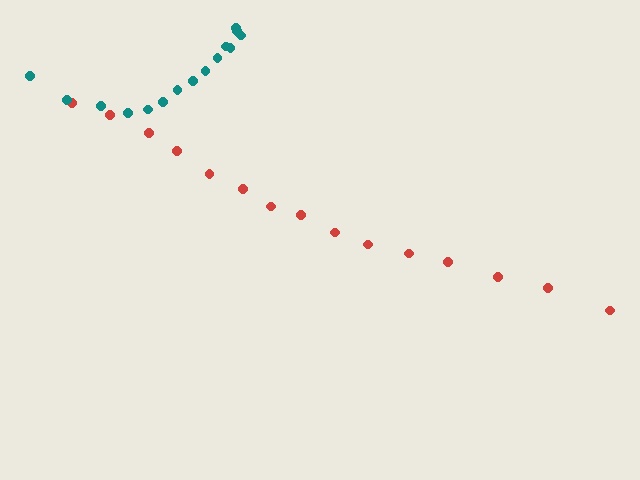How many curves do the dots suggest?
There are 2 distinct paths.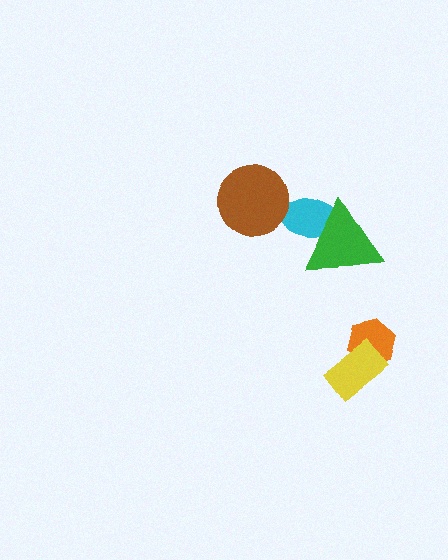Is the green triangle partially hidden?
No, no other shape covers it.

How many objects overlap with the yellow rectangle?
1 object overlaps with the yellow rectangle.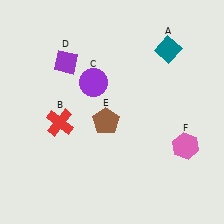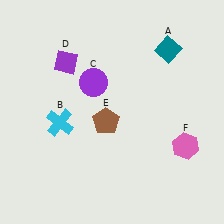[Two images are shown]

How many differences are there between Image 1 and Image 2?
There is 1 difference between the two images.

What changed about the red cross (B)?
In Image 1, B is red. In Image 2, it changed to cyan.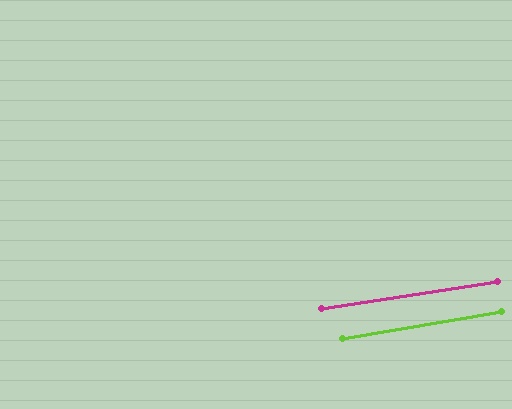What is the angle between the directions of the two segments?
Approximately 1 degree.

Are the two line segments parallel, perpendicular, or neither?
Parallel — their directions differ by only 1.1°.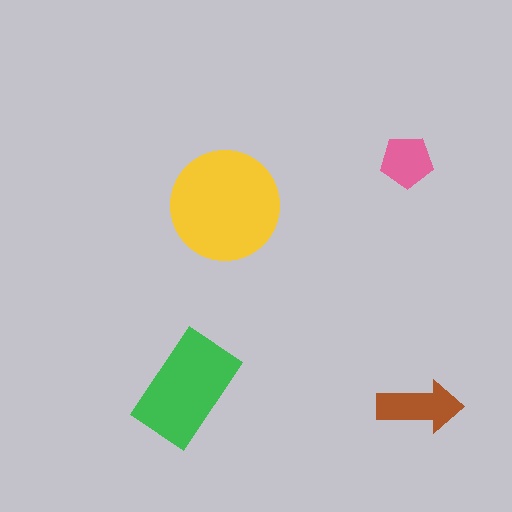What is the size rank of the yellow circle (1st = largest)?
1st.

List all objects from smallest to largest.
The pink pentagon, the brown arrow, the green rectangle, the yellow circle.